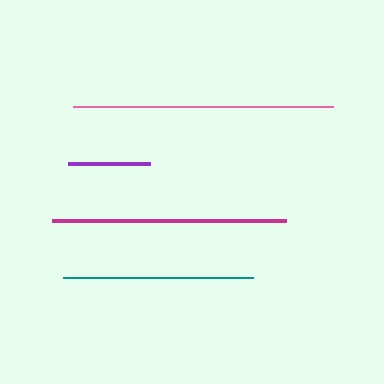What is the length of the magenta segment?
The magenta segment is approximately 233 pixels long.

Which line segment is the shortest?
The purple line is the shortest at approximately 82 pixels.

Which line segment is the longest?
The pink line is the longest at approximately 261 pixels.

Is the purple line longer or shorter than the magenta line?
The magenta line is longer than the purple line.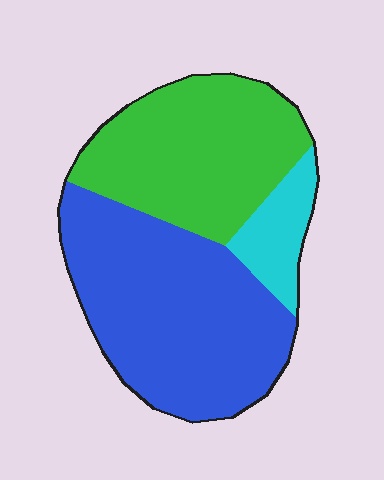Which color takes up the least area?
Cyan, at roughly 10%.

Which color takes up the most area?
Blue, at roughly 50%.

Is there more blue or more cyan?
Blue.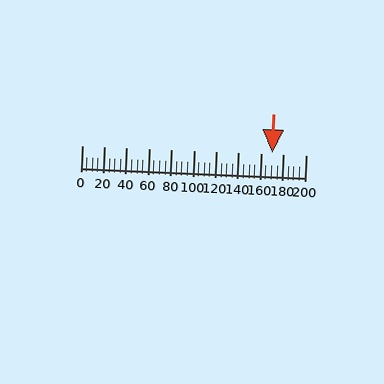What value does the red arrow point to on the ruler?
The red arrow points to approximately 170.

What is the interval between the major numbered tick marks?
The major tick marks are spaced 20 units apart.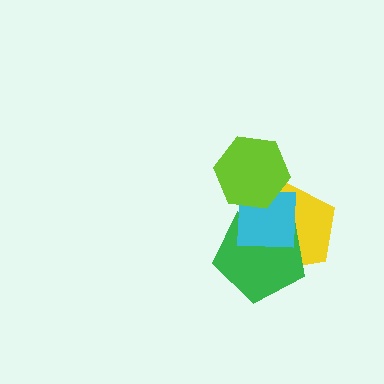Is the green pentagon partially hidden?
Yes, it is partially covered by another shape.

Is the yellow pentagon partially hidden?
Yes, it is partially covered by another shape.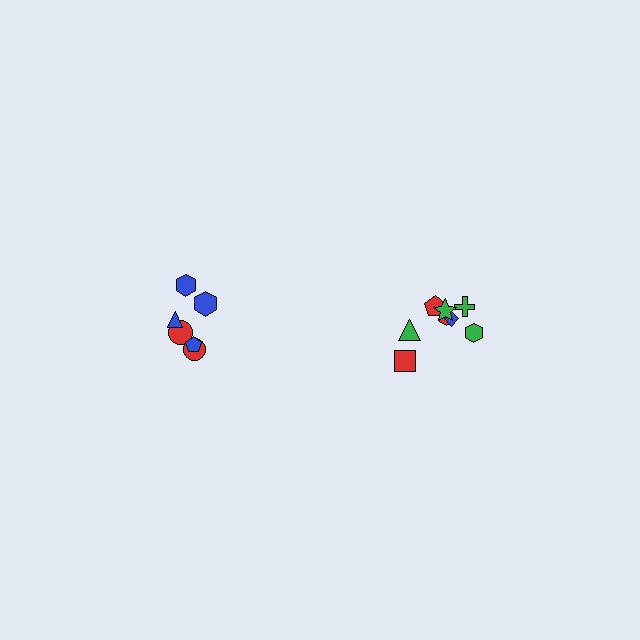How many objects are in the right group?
There are 8 objects.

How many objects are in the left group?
There are 6 objects.